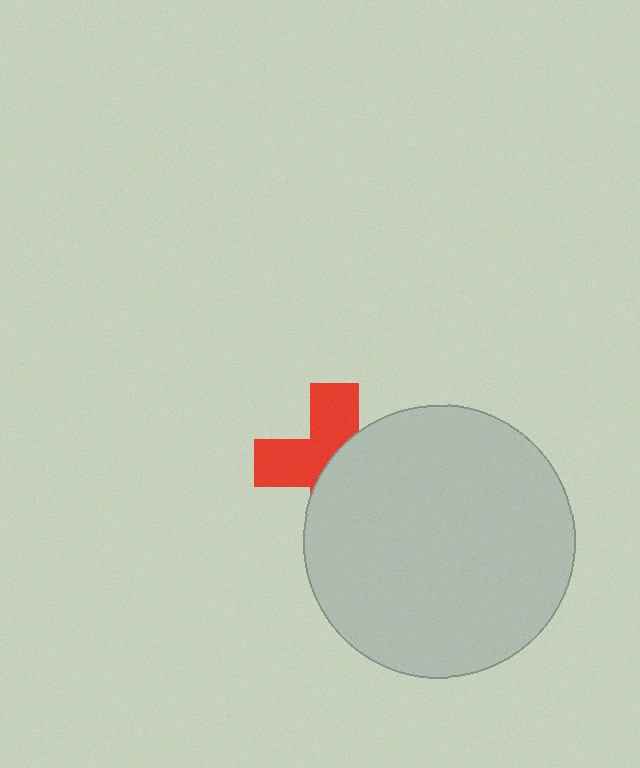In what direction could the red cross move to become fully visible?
The red cross could move left. That would shift it out from behind the light gray circle entirely.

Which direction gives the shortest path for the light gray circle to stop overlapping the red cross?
Moving right gives the shortest separation.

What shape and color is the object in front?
The object in front is a light gray circle.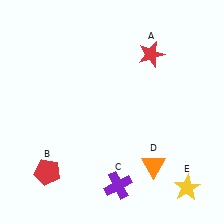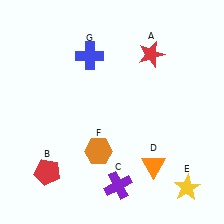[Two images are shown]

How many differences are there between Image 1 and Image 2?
There are 2 differences between the two images.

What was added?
An orange hexagon (F), a blue cross (G) were added in Image 2.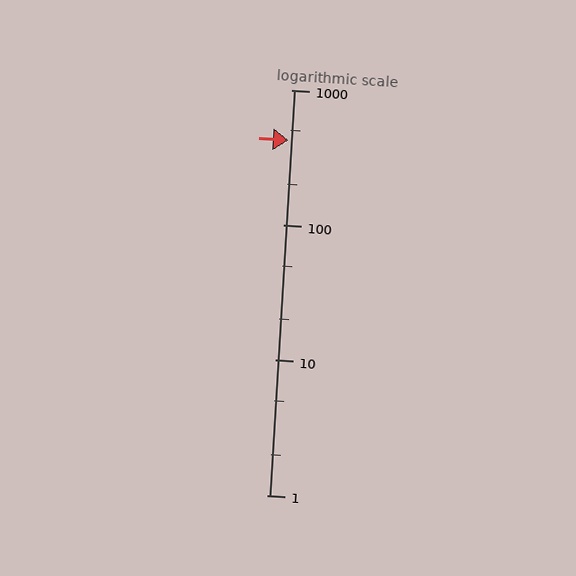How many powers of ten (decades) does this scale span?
The scale spans 3 decades, from 1 to 1000.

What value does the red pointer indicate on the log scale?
The pointer indicates approximately 420.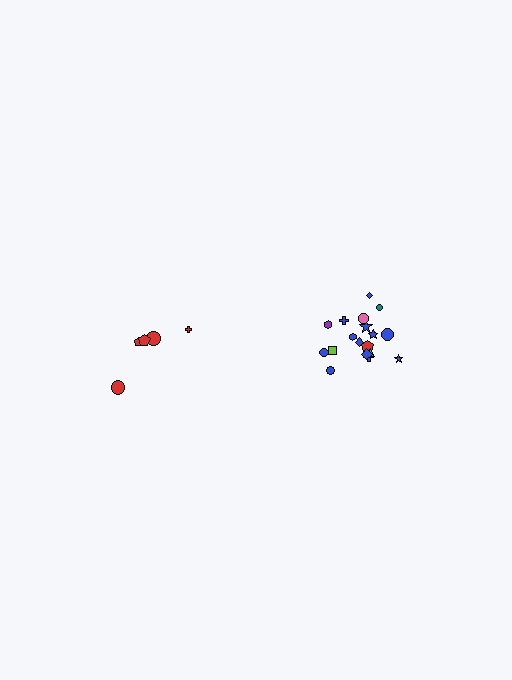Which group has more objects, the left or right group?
The right group.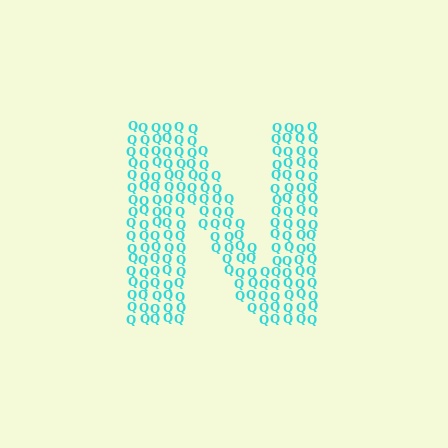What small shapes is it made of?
It is made of small letter Q's.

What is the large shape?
The large shape is the letter N.